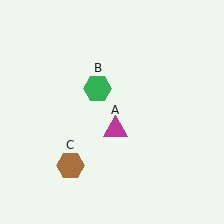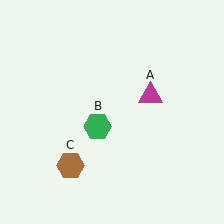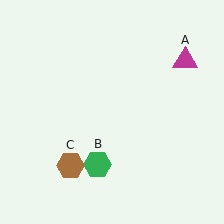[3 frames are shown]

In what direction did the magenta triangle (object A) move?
The magenta triangle (object A) moved up and to the right.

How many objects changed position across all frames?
2 objects changed position: magenta triangle (object A), green hexagon (object B).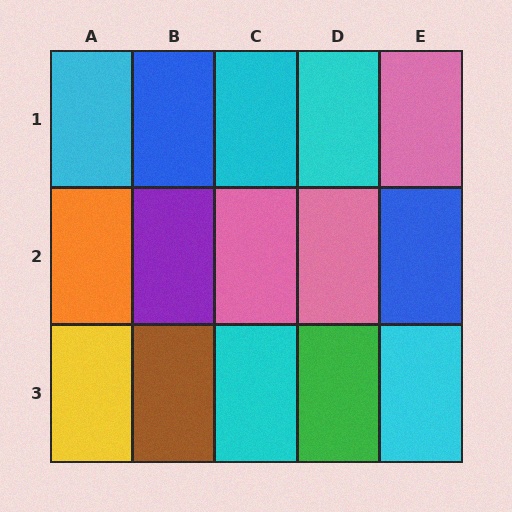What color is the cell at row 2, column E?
Blue.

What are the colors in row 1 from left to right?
Cyan, blue, cyan, cyan, pink.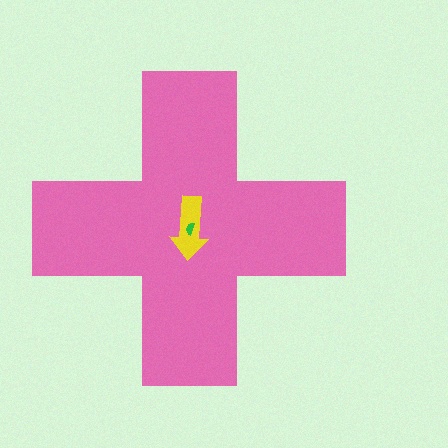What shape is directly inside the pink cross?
The yellow arrow.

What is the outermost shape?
The pink cross.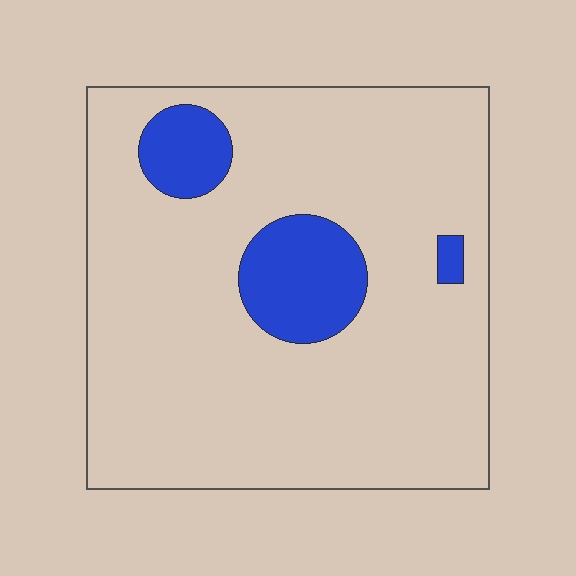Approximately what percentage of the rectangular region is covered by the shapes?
Approximately 15%.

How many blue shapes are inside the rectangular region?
3.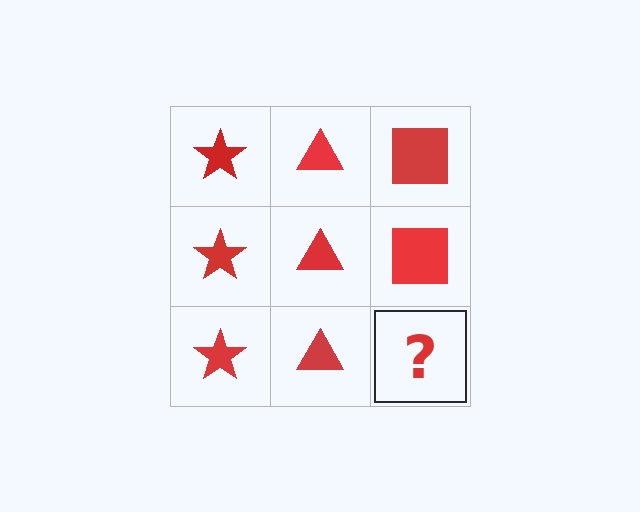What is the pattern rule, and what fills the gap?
The rule is that each column has a consistent shape. The gap should be filled with a red square.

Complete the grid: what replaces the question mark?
The question mark should be replaced with a red square.